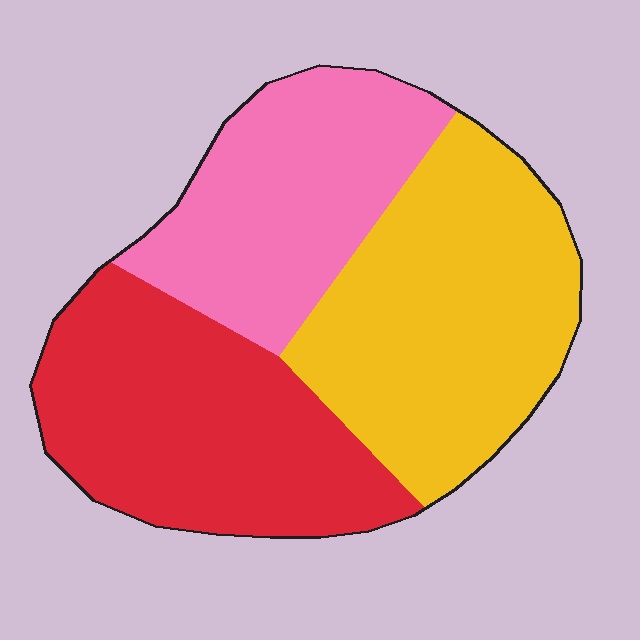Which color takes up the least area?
Pink, at roughly 30%.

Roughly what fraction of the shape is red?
Red covers 35% of the shape.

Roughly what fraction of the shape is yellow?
Yellow takes up about three eighths (3/8) of the shape.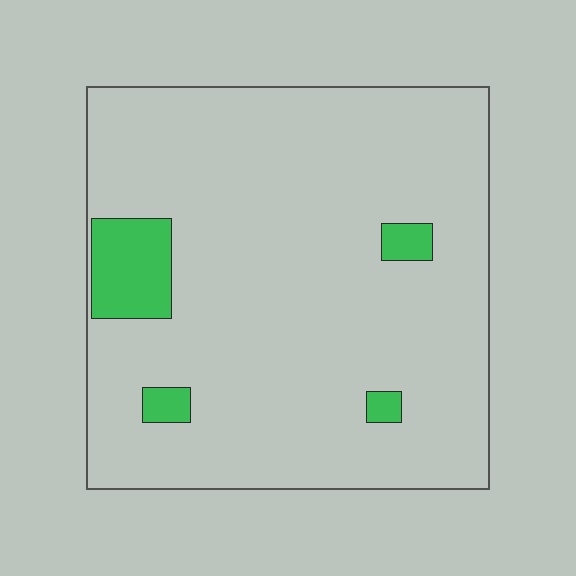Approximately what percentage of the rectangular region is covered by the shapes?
Approximately 10%.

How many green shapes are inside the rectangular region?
4.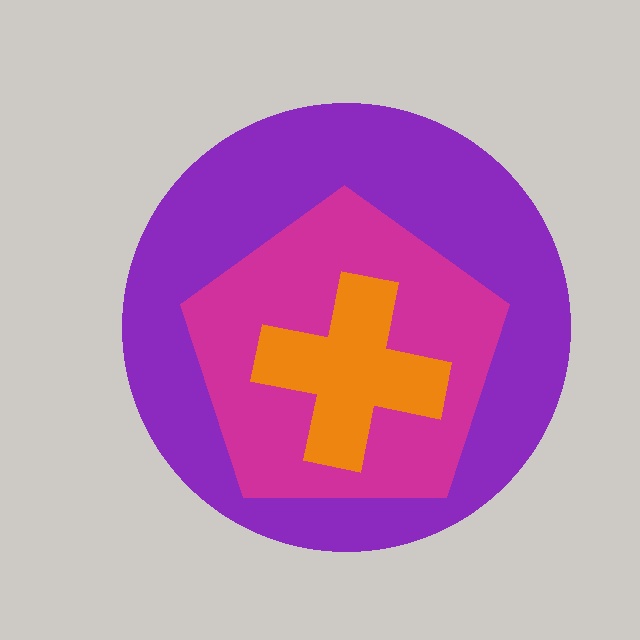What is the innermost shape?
The orange cross.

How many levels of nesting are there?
3.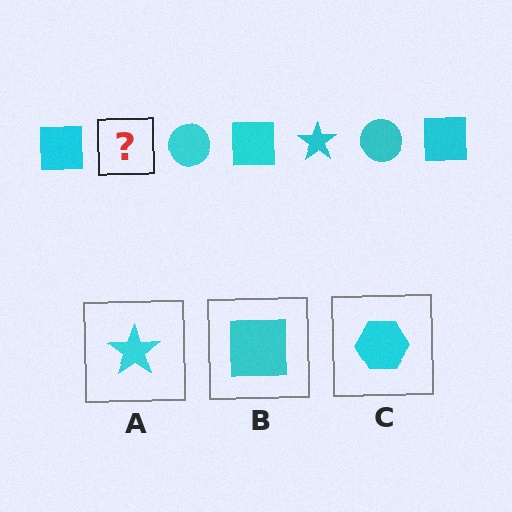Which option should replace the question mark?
Option A.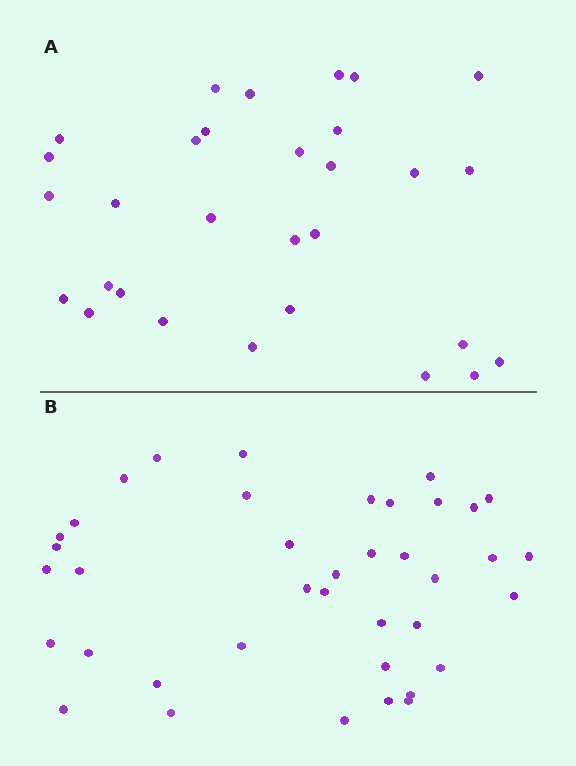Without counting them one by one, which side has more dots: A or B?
Region B (the bottom region) has more dots.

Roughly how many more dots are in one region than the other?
Region B has roughly 8 or so more dots than region A.